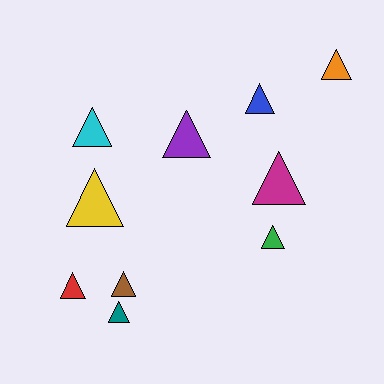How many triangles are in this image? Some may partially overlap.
There are 10 triangles.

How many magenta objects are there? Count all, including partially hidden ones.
There is 1 magenta object.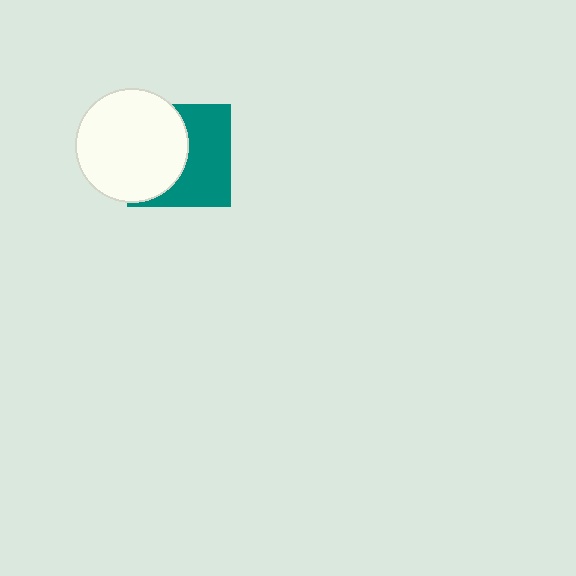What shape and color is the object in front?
The object in front is a white circle.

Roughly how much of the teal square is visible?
About half of it is visible (roughly 52%).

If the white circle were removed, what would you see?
You would see the complete teal square.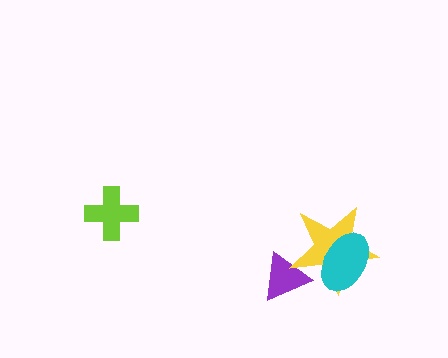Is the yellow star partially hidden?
Yes, it is partially covered by another shape.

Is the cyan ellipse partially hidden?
No, no other shape covers it.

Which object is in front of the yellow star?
The cyan ellipse is in front of the yellow star.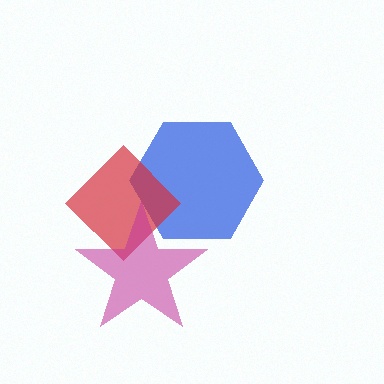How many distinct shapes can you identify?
There are 3 distinct shapes: a blue hexagon, a red diamond, a magenta star.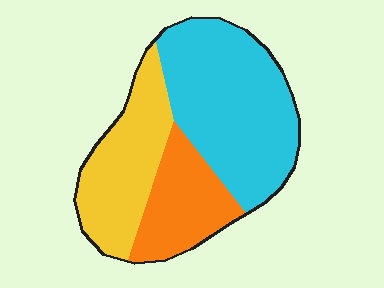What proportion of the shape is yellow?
Yellow covers about 30% of the shape.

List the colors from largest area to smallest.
From largest to smallest: cyan, yellow, orange.